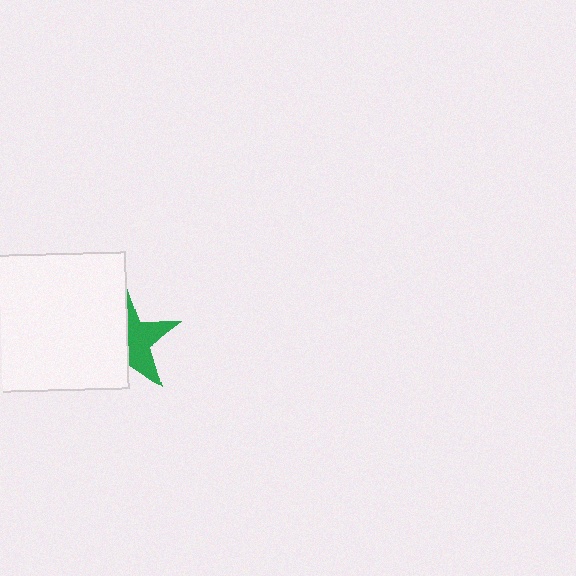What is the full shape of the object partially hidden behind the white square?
The partially hidden object is a green star.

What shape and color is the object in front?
The object in front is a white square.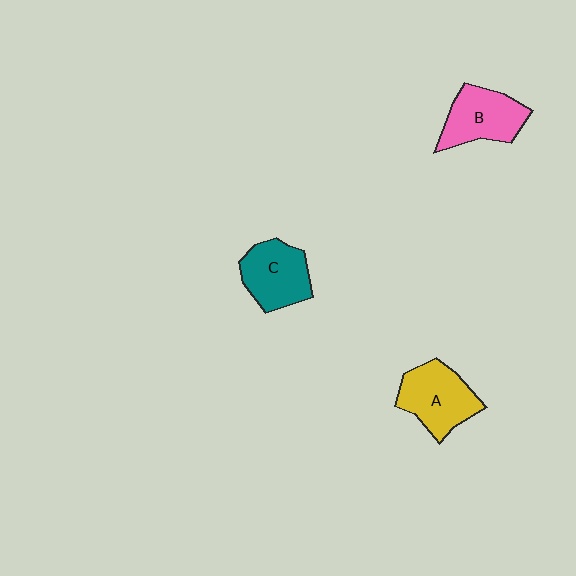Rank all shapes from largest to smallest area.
From largest to smallest: A (yellow), B (pink), C (teal).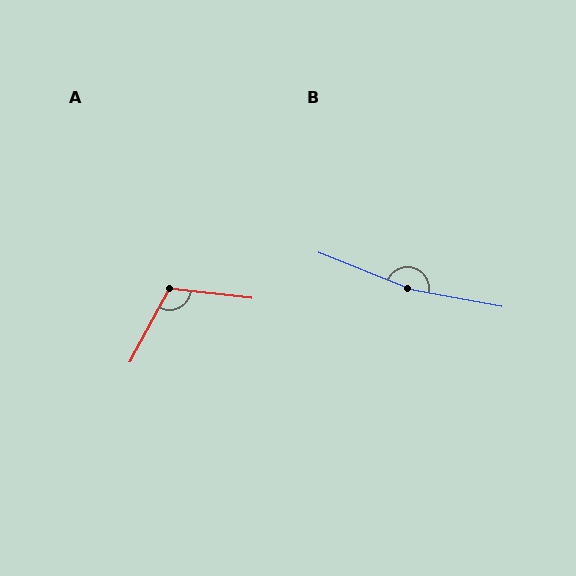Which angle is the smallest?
A, at approximately 112 degrees.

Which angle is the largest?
B, at approximately 169 degrees.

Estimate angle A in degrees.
Approximately 112 degrees.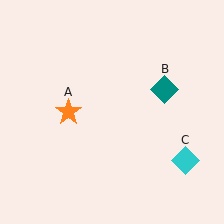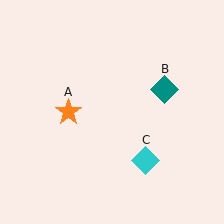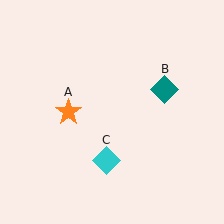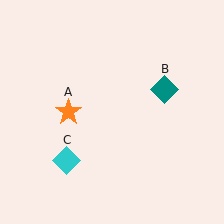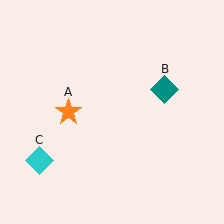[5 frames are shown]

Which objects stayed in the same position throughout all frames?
Orange star (object A) and teal diamond (object B) remained stationary.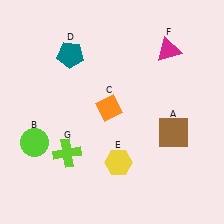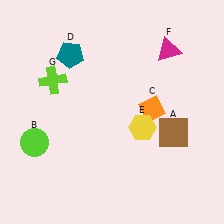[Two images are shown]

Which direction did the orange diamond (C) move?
The orange diamond (C) moved right.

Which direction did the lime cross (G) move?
The lime cross (G) moved up.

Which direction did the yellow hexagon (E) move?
The yellow hexagon (E) moved up.